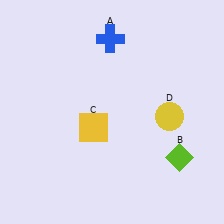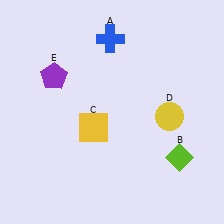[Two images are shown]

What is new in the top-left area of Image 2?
A purple pentagon (E) was added in the top-left area of Image 2.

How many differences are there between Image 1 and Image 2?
There is 1 difference between the two images.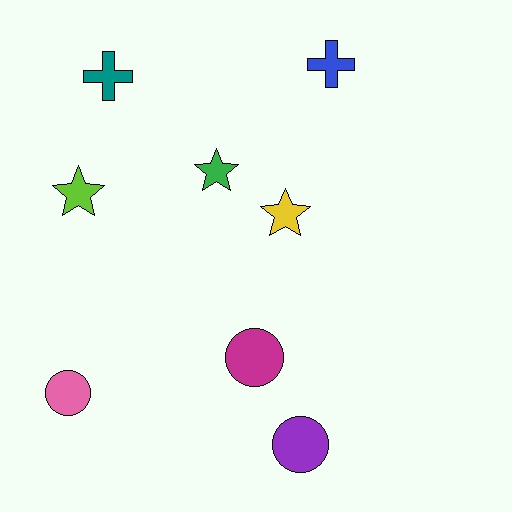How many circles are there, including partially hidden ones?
There are 3 circles.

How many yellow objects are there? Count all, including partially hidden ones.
There is 1 yellow object.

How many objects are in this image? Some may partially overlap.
There are 8 objects.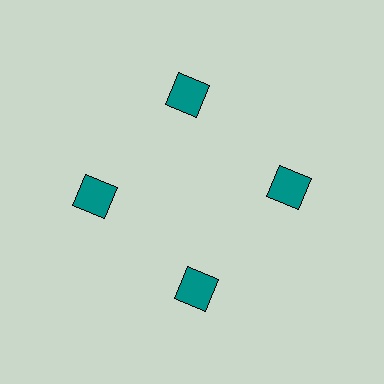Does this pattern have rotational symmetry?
Yes, this pattern has 4-fold rotational symmetry. It looks the same after rotating 90 degrees around the center.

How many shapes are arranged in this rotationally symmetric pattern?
There are 4 shapes, arranged in 4 groups of 1.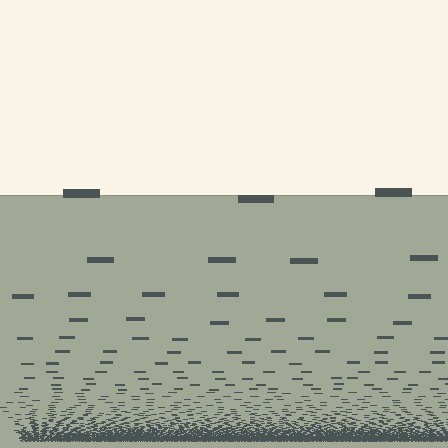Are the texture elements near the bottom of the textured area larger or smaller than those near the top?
Smaller. The gradient is inverted — elements near the bottom are smaller and denser.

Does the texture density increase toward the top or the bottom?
Density increases toward the bottom.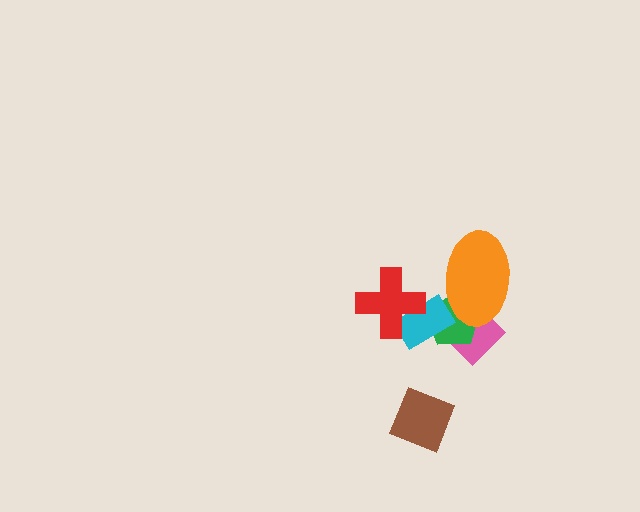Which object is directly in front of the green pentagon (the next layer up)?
The cyan rectangle is directly in front of the green pentagon.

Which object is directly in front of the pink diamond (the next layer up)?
The green pentagon is directly in front of the pink diamond.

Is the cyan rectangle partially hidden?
Yes, it is partially covered by another shape.